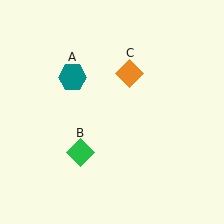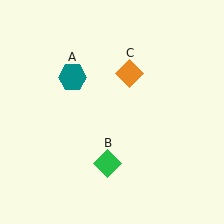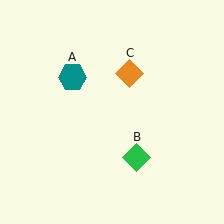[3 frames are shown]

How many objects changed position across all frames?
1 object changed position: green diamond (object B).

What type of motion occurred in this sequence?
The green diamond (object B) rotated counterclockwise around the center of the scene.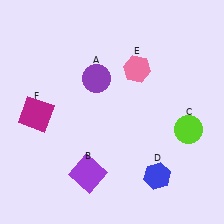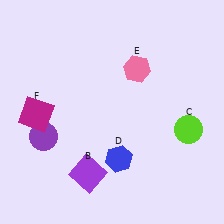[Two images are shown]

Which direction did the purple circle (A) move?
The purple circle (A) moved down.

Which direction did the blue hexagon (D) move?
The blue hexagon (D) moved left.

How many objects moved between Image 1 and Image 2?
2 objects moved between the two images.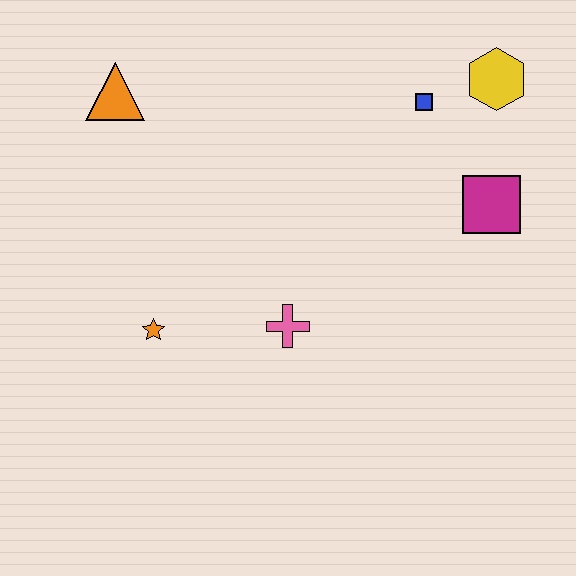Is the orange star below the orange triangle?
Yes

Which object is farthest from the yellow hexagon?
The orange star is farthest from the yellow hexagon.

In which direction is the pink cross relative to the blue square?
The pink cross is below the blue square.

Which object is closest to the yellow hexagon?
The blue square is closest to the yellow hexagon.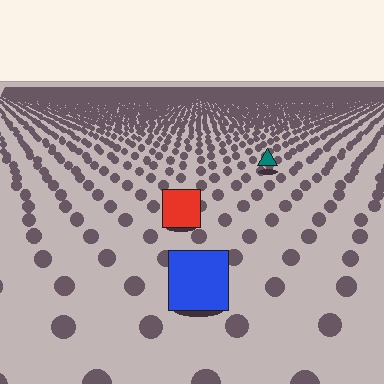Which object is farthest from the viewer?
The teal triangle is farthest from the viewer. It appears smaller and the ground texture around it is denser.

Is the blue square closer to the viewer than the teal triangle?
Yes. The blue square is closer — you can tell from the texture gradient: the ground texture is coarser near it.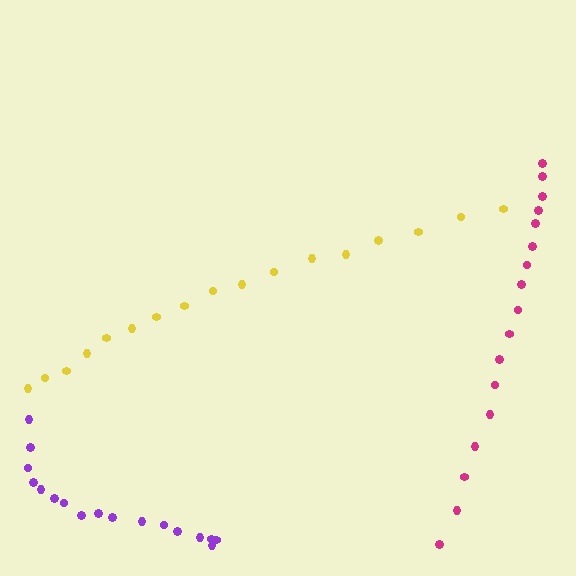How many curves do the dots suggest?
There are 3 distinct paths.